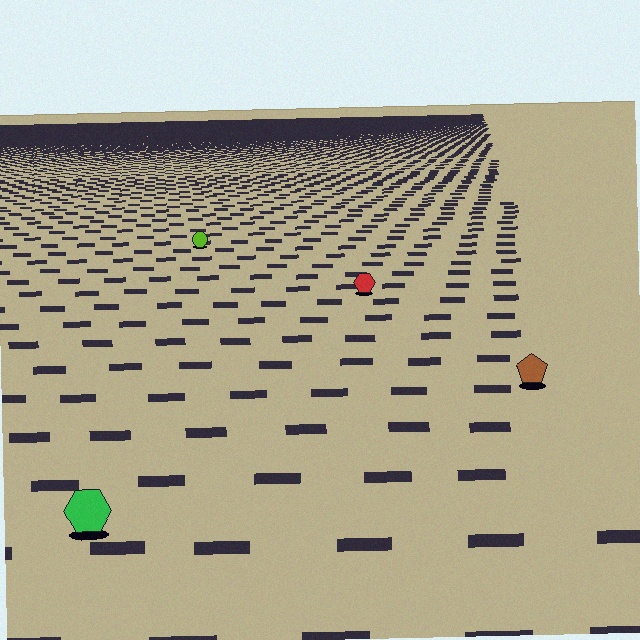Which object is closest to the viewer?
The green hexagon is closest. The texture marks near it are larger and more spread out.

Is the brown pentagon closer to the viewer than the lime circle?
Yes. The brown pentagon is closer — you can tell from the texture gradient: the ground texture is coarser near it.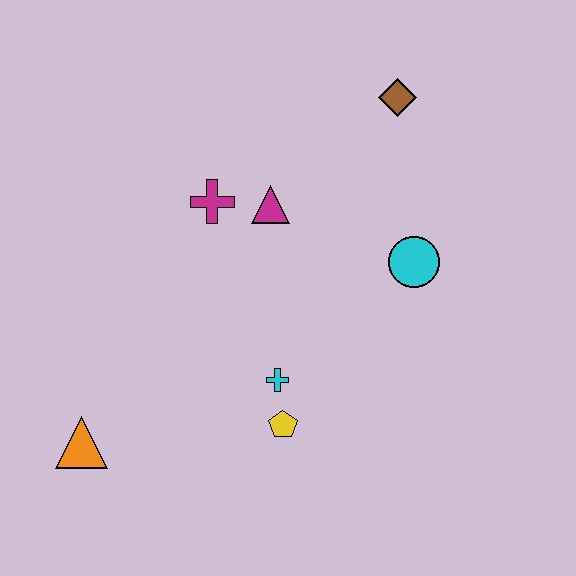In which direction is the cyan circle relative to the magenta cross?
The cyan circle is to the right of the magenta cross.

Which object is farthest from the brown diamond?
The orange triangle is farthest from the brown diamond.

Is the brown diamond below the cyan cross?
No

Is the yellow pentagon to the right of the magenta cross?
Yes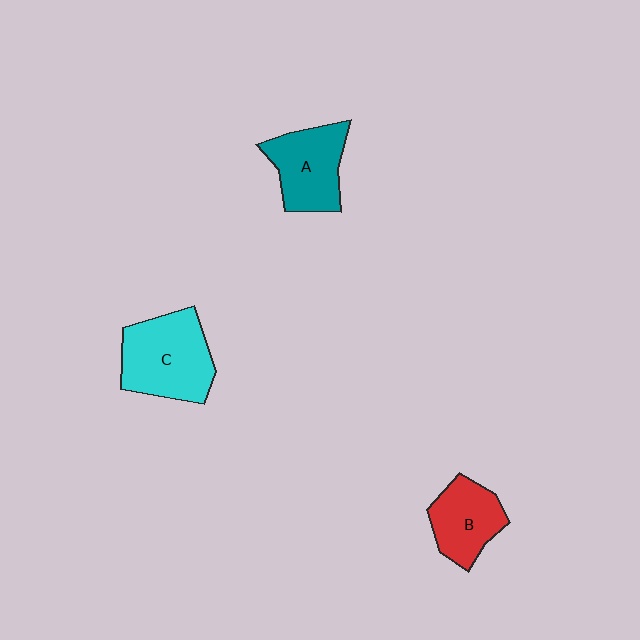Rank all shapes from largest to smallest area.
From largest to smallest: C (cyan), A (teal), B (red).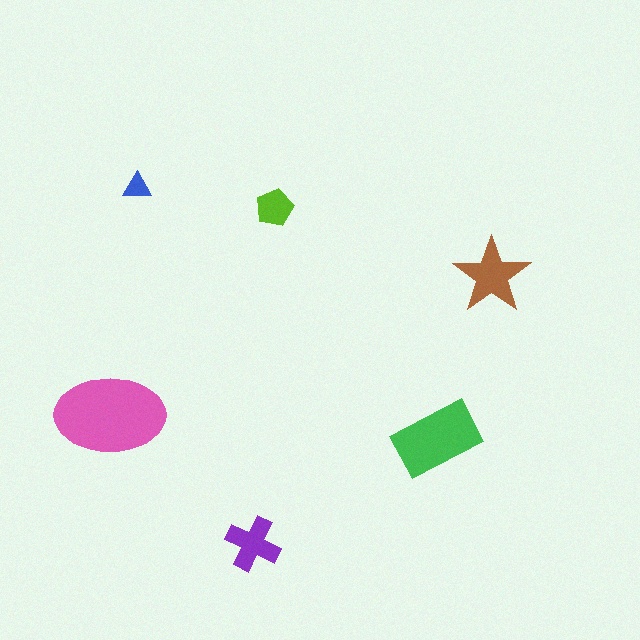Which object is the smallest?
The blue triangle.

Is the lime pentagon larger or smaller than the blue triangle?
Larger.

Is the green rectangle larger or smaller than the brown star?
Larger.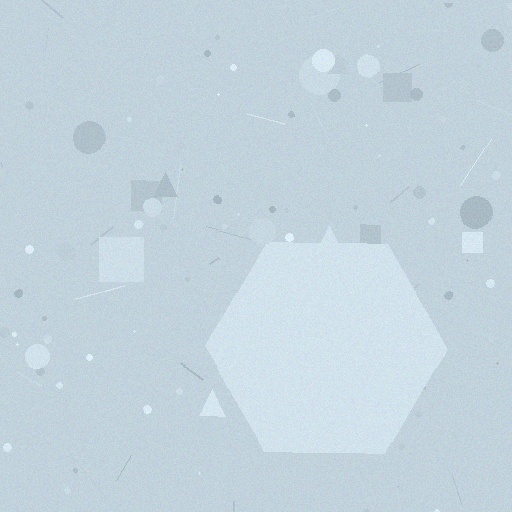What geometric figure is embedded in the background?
A hexagon is embedded in the background.